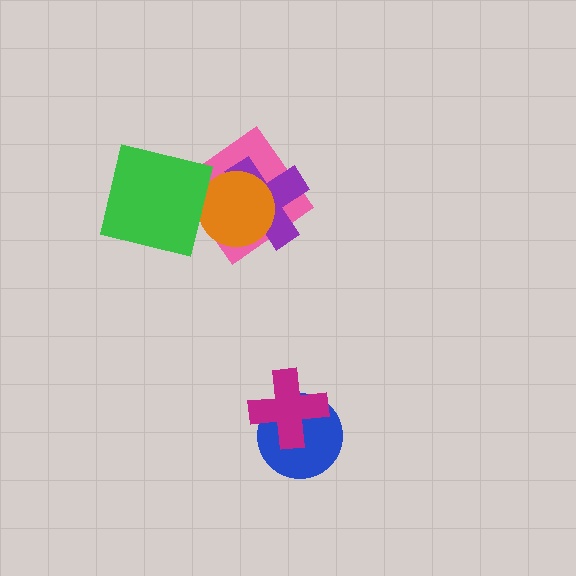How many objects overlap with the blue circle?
1 object overlaps with the blue circle.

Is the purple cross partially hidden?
Yes, it is partially covered by another shape.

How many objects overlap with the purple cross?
2 objects overlap with the purple cross.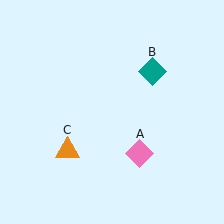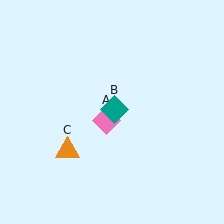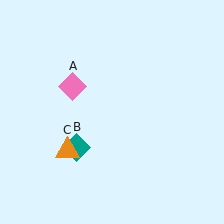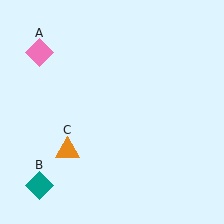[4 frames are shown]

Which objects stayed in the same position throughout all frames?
Orange triangle (object C) remained stationary.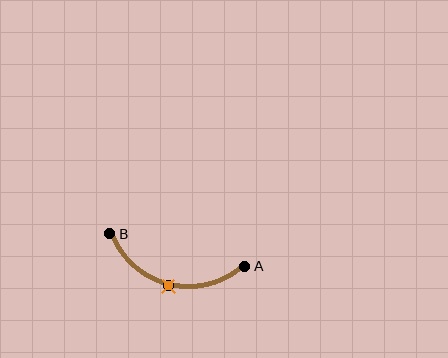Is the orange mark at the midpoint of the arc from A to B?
Yes. The orange mark lies on the arc at equal arc-length from both A and B — it is the arc midpoint.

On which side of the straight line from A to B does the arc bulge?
The arc bulges below the straight line connecting A and B.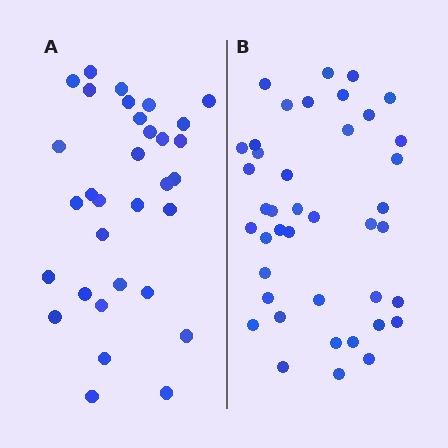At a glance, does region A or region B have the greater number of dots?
Region B (the right region) has more dots.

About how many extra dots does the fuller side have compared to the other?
Region B has roughly 8 or so more dots than region A.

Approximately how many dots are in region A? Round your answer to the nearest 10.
About 30 dots. (The exact count is 32, which rounds to 30.)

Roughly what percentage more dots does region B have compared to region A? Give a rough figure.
About 30% more.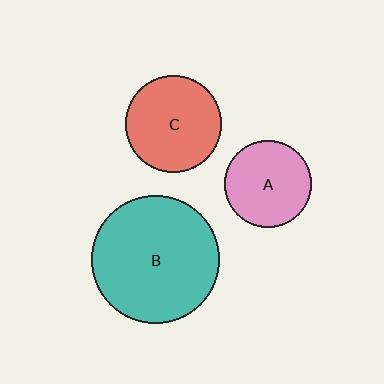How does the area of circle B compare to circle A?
Approximately 2.2 times.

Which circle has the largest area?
Circle B (teal).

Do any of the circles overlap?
No, none of the circles overlap.